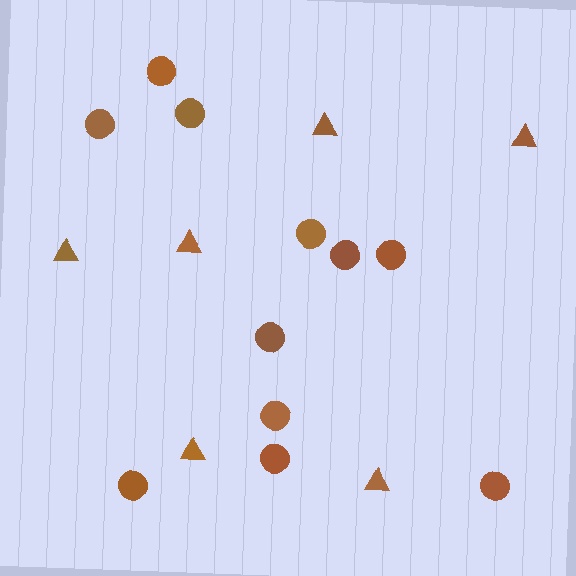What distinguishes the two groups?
There are 2 groups: one group of triangles (6) and one group of circles (11).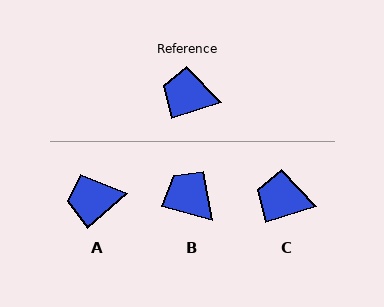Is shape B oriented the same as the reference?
No, it is off by about 33 degrees.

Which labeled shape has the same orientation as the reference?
C.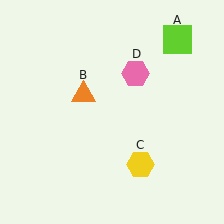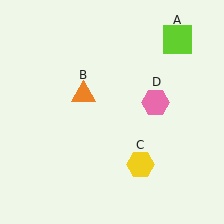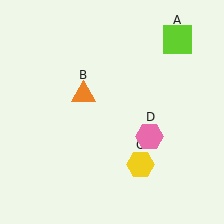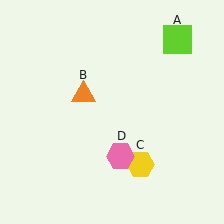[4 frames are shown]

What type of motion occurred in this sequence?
The pink hexagon (object D) rotated clockwise around the center of the scene.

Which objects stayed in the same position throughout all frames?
Lime square (object A) and orange triangle (object B) and yellow hexagon (object C) remained stationary.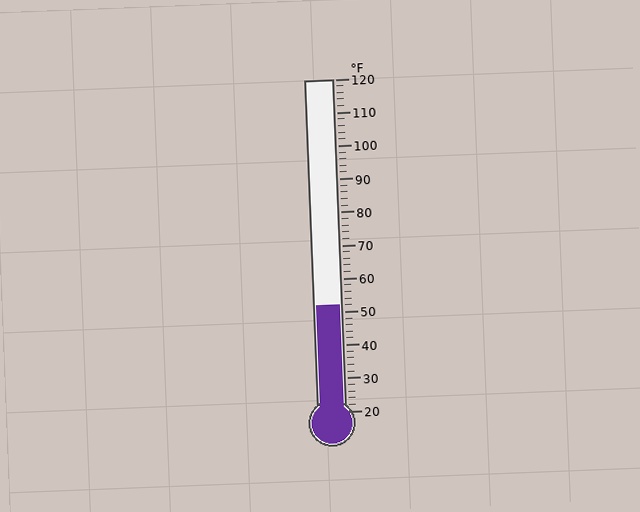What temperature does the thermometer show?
The thermometer shows approximately 52°F.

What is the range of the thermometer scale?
The thermometer scale ranges from 20°F to 120°F.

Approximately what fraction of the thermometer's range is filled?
The thermometer is filled to approximately 30% of its range.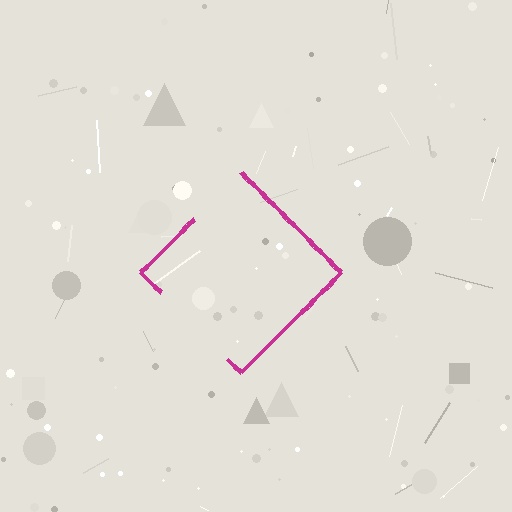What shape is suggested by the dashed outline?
The dashed outline suggests a diamond.